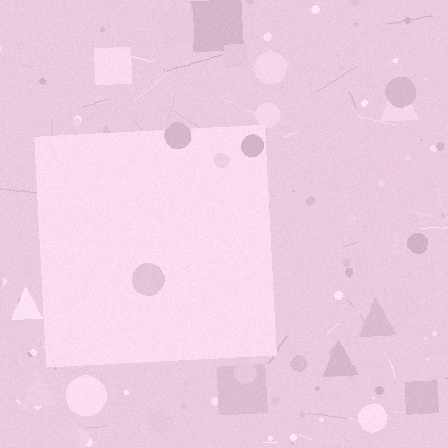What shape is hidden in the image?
A square is hidden in the image.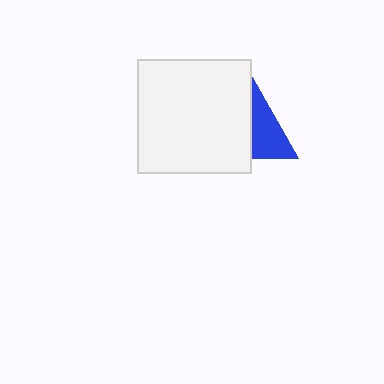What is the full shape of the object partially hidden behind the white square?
The partially hidden object is a blue triangle.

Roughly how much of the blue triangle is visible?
About half of it is visible (roughly 52%).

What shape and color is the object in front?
The object in front is a white square.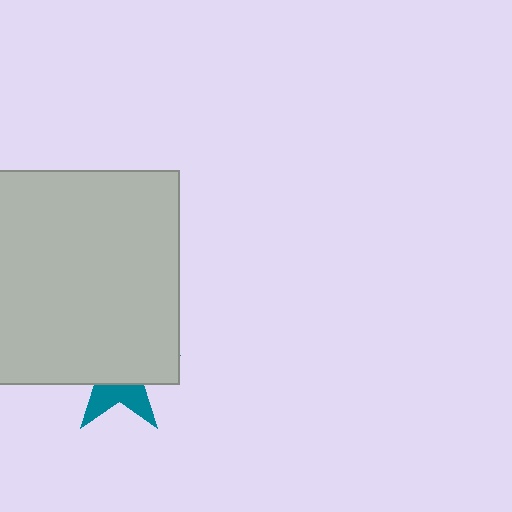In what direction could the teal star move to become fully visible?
The teal star could move down. That would shift it out from behind the light gray rectangle entirely.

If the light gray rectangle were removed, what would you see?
You would see the complete teal star.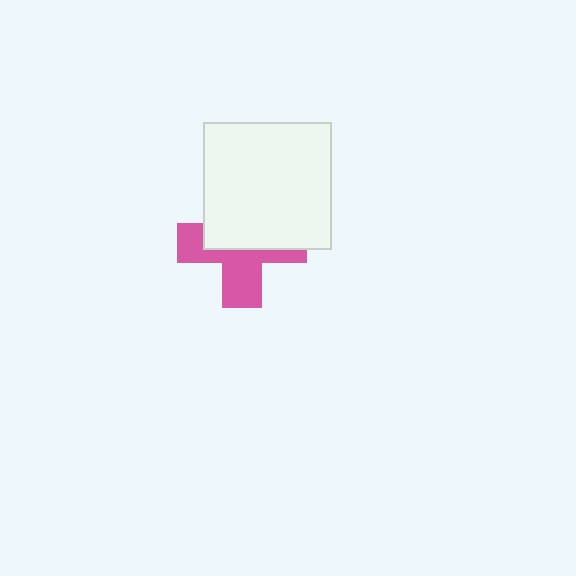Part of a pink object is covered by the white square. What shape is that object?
It is a cross.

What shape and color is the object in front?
The object in front is a white square.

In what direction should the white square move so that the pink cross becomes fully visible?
The white square should move up. That is the shortest direction to clear the overlap and leave the pink cross fully visible.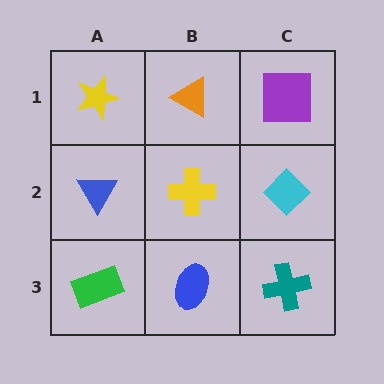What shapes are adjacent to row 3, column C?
A cyan diamond (row 2, column C), a blue ellipse (row 3, column B).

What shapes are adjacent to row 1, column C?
A cyan diamond (row 2, column C), an orange triangle (row 1, column B).